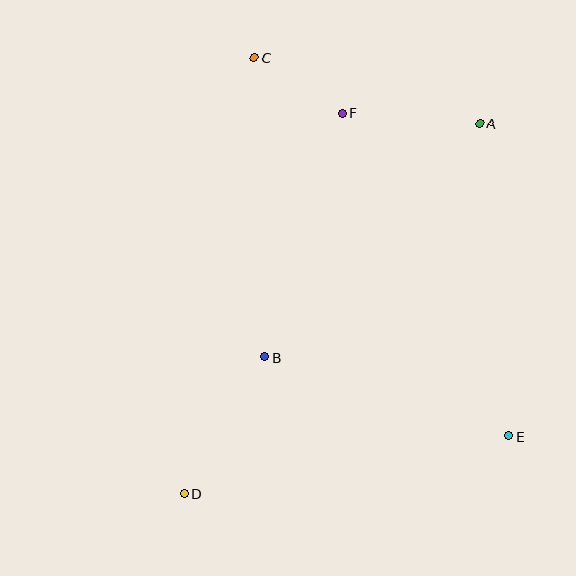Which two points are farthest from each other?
Points A and D are farthest from each other.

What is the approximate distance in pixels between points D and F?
The distance between D and F is approximately 412 pixels.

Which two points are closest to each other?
Points C and F are closest to each other.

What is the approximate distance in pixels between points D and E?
The distance between D and E is approximately 329 pixels.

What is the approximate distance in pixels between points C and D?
The distance between C and D is approximately 441 pixels.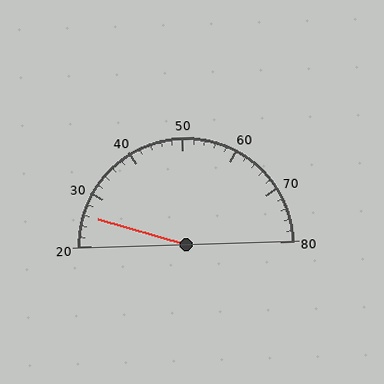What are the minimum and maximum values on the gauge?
The gauge ranges from 20 to 80.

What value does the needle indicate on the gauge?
The needle indicates approximately 26.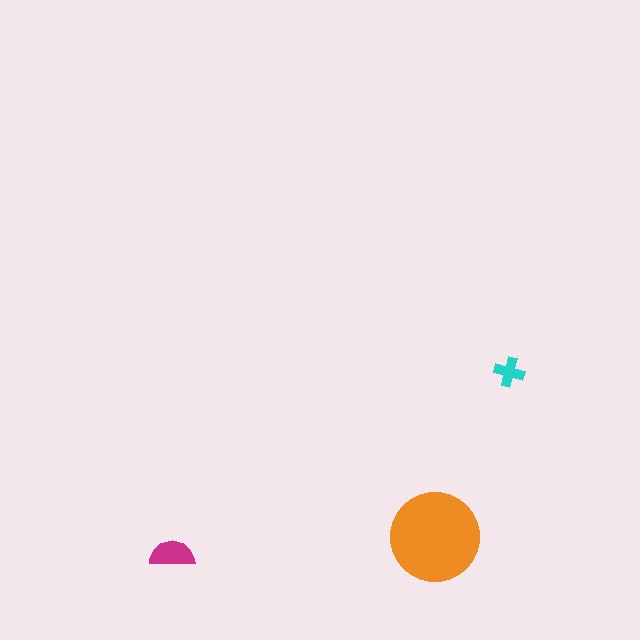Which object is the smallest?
The cyan cross.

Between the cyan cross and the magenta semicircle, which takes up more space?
The magenta semicircle.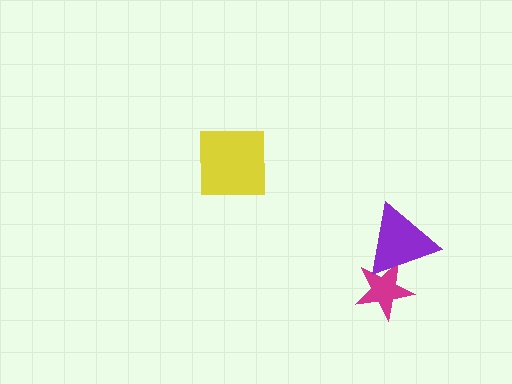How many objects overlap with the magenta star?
1 object overlaps with the magenta star.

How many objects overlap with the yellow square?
0 objects overlap with the yellow square.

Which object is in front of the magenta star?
The purple triangle is in front of the magenta star.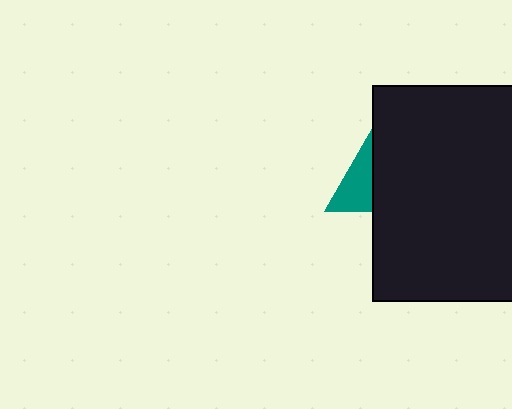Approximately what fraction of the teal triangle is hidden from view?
Roughly 61% of the teal triangle is hidden behind the black rectangle.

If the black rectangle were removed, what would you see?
You would see the complete teal triangle.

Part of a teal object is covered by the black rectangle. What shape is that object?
It is a triangle.